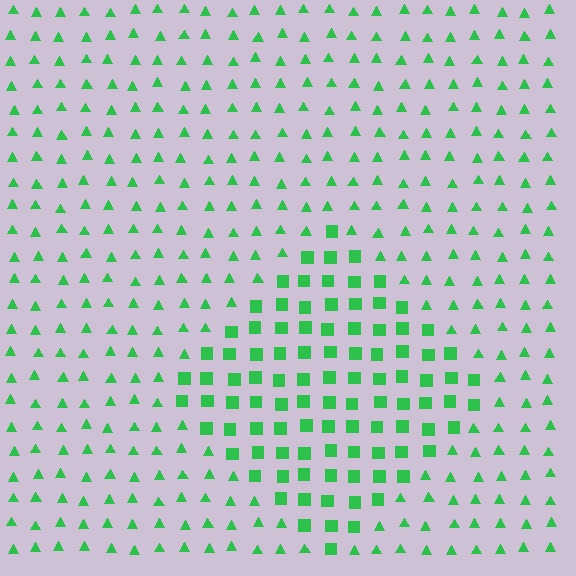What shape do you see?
I see a diamond.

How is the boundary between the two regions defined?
The boundary is defined by a change in element shape: squares inside vs. triangles outside. All elements share the same color and spacing.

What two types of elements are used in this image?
The image uses squares inside the diamond region and triangles outside it.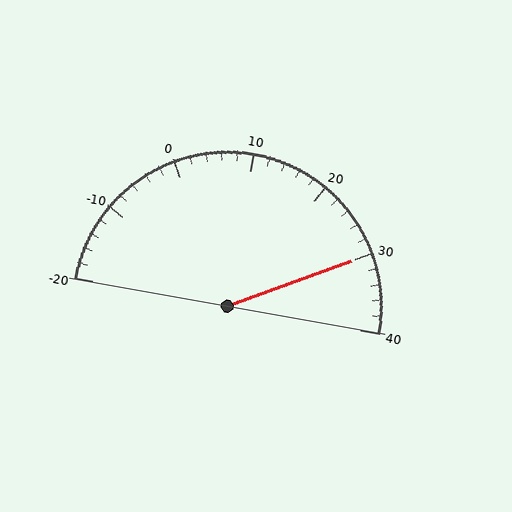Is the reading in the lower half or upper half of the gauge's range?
The reading is in the upper half of the range (-20 to 40).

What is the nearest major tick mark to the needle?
The nearest major tick mark is 30.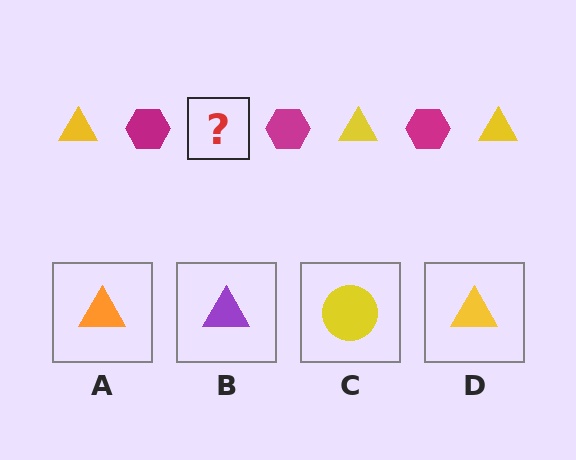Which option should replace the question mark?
Option D.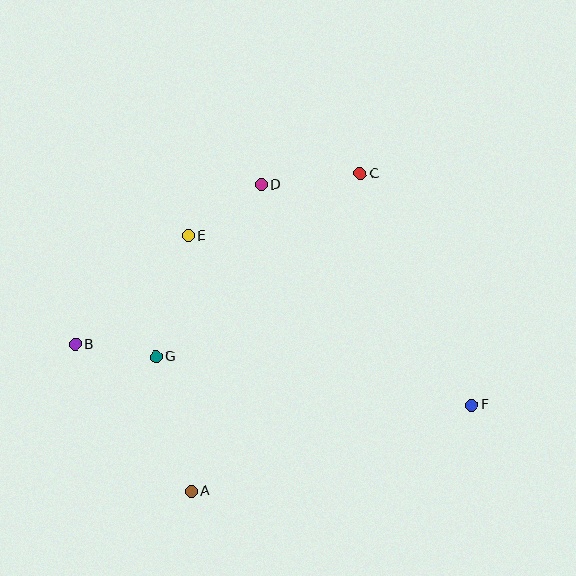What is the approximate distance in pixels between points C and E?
The distance between C and E is approximately 183 pixels.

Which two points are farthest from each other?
Points B and F are farthest from each other.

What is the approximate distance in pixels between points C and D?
The distance between C and D is approximately 100 pixels.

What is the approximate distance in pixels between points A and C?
The distance between A and C is approximately 360 pixels.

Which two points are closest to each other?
Points B and G are closest to each other.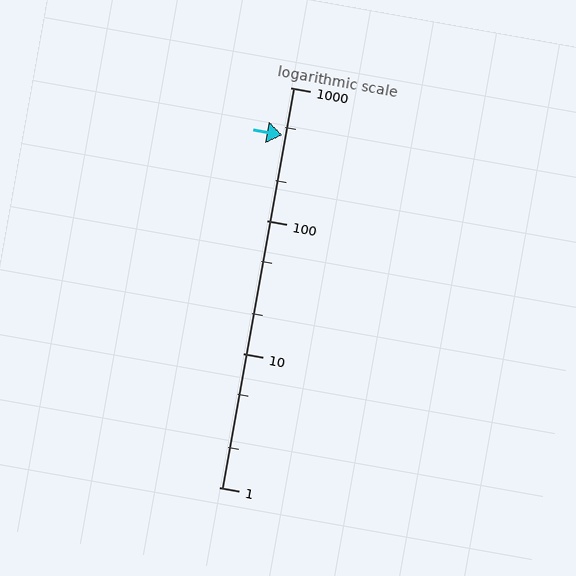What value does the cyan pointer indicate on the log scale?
The pointer indicates approximately 440.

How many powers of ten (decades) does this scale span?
The scale spans 3 decades, from 1 to 1000.